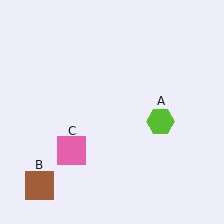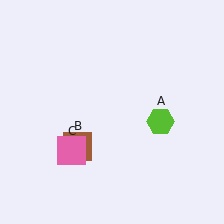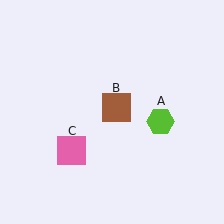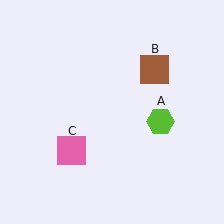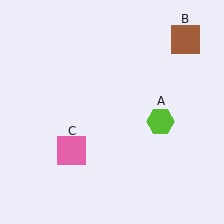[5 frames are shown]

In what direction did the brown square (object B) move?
The brown square (object B) moved up and to the right.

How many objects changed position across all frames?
1 object changed position: brown square (object B).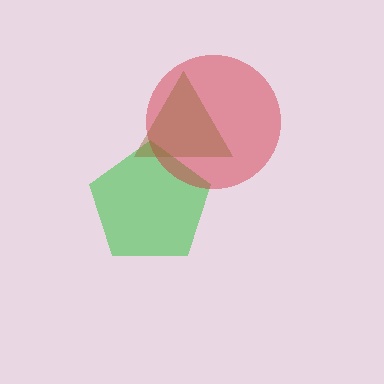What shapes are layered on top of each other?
The layered shapes are: a green pentagon, a red circle, a brown triangle.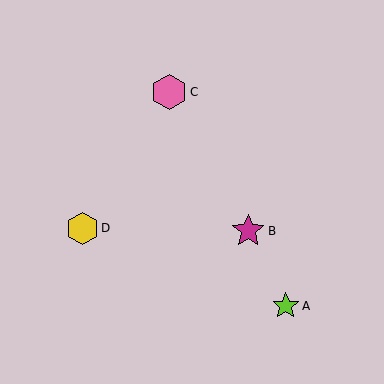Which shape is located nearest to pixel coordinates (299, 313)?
The lime star (labeled A) at (286, 306) is nearest to that location.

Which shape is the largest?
The pink hexagon (labeled C) is the largest.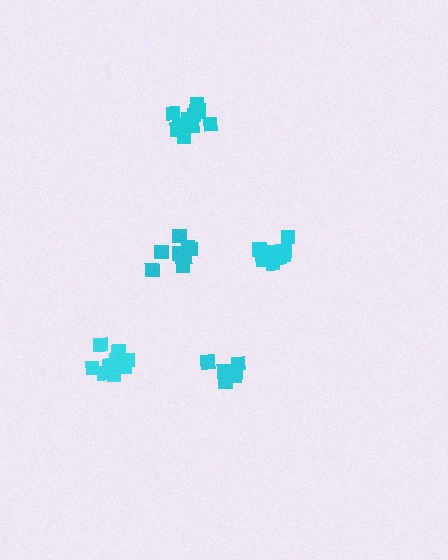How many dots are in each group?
Group 1: 7 dots, Group 2: 8 dots, Group 3: 11 dots, Group 4: 11 dots, Group 5: 11 dots (48 total).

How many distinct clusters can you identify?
There are 5 distinct clusters.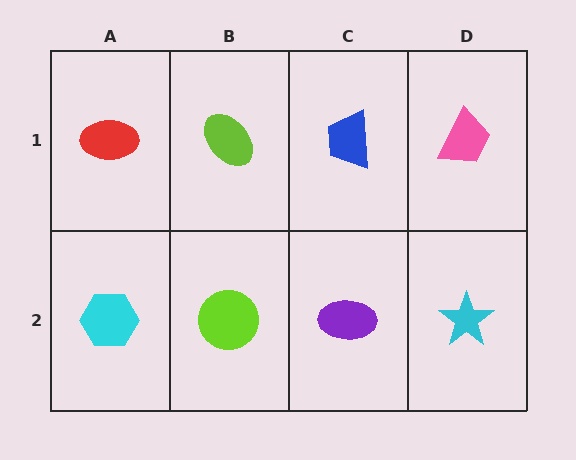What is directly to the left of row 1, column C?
A lime ellipse.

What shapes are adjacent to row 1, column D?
A cyan star (row 2, column D), a blue trapezoid (row 1, column C).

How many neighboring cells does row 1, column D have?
2.